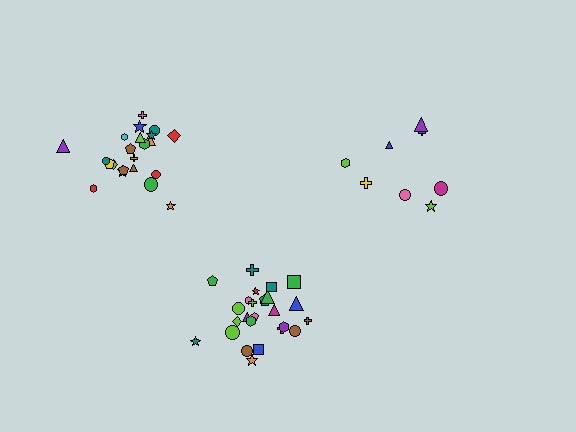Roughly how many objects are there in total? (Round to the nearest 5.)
Roughly 55 objects in total.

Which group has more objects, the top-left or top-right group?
The top-left group.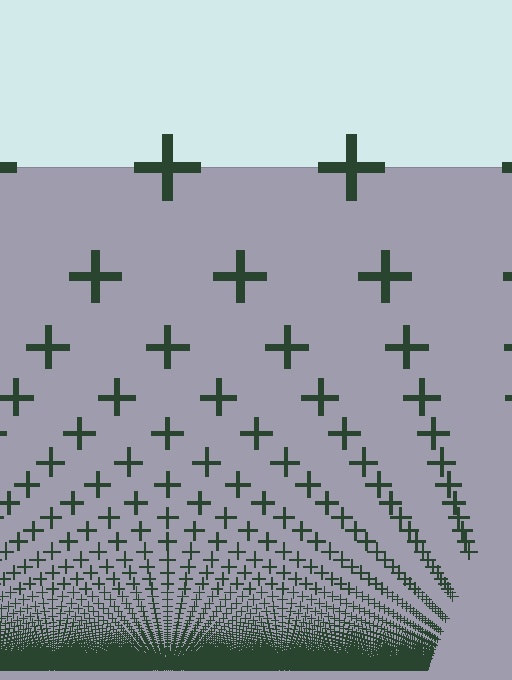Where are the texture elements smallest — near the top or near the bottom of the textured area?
Near the bottom.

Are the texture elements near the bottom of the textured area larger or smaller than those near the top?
Smaller. The gradient is inverted — elements near the bottom are smaller and denser.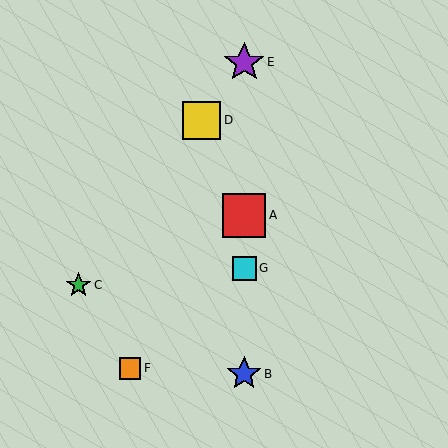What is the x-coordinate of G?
Object G is at x≈244.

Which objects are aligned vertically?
Objects A, B, E, G are aligned vertically.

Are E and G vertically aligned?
Yes, both are at x≈244.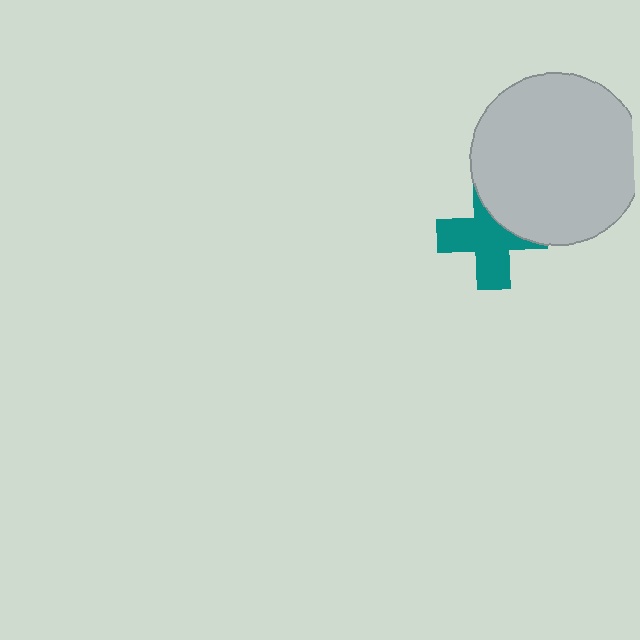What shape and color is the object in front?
The object in front is a light gray circle.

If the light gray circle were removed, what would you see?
You would see the complete teal cross.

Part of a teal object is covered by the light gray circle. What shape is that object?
It is a cross.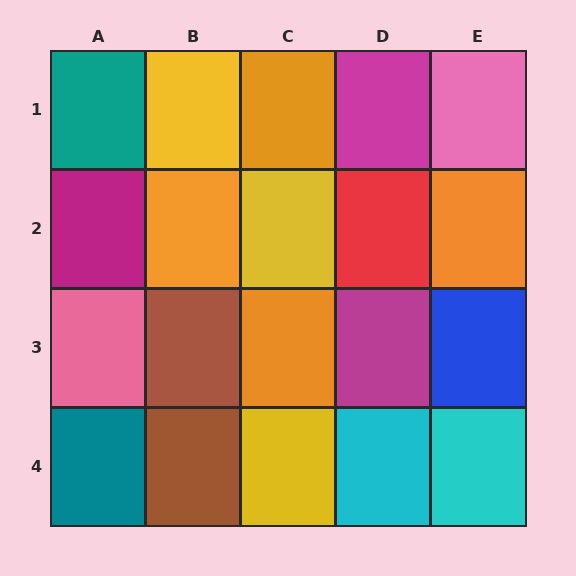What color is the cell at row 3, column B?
Brown.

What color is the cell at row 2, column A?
Magenta.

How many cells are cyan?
2 cells are cyan.